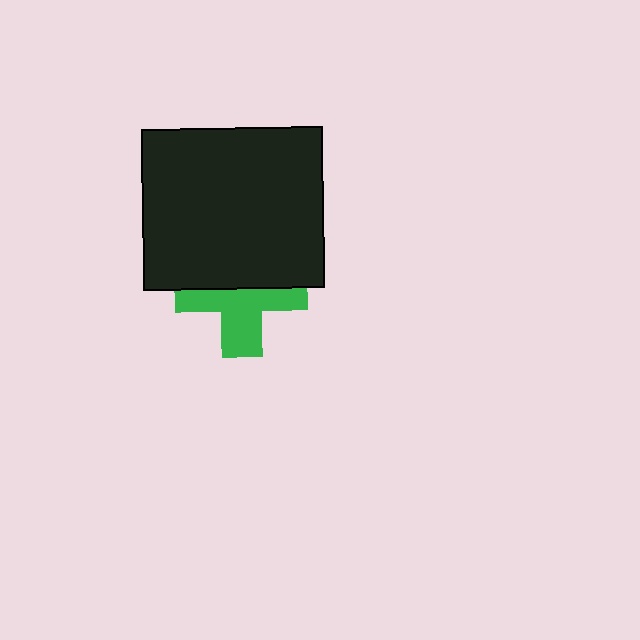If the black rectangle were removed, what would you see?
You would see the complete green cross.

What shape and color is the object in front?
The object in front is a black rectangle.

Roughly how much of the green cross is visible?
About half of it is visible (roughly 53%).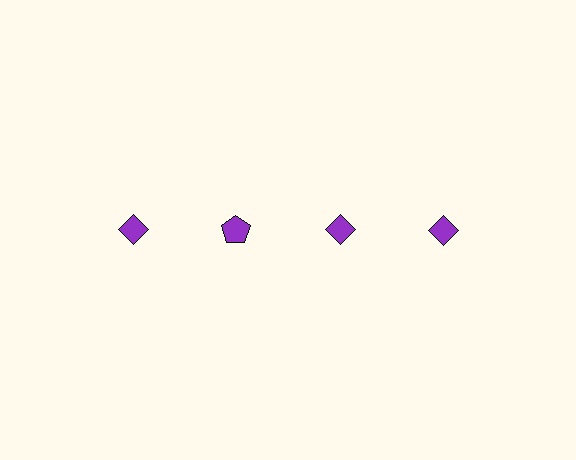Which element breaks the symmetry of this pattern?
The purple pentagon in the top row, second from left column breaks the symmetry. All other shapes are purple diamonds.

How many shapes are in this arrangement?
There are 4 shapes arranged in a grid pattern.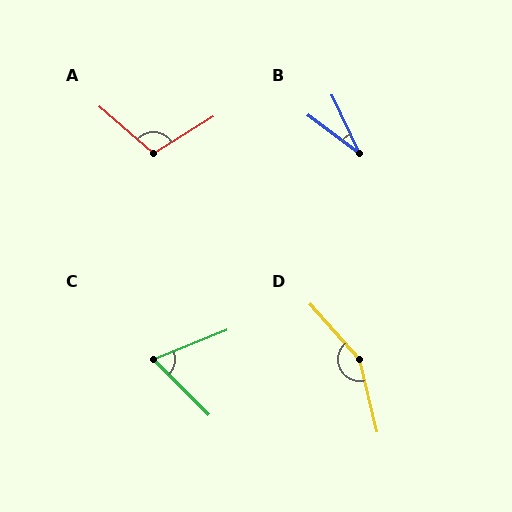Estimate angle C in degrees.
Approximately 67 degrees.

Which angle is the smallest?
B, at approximately 28 degrees.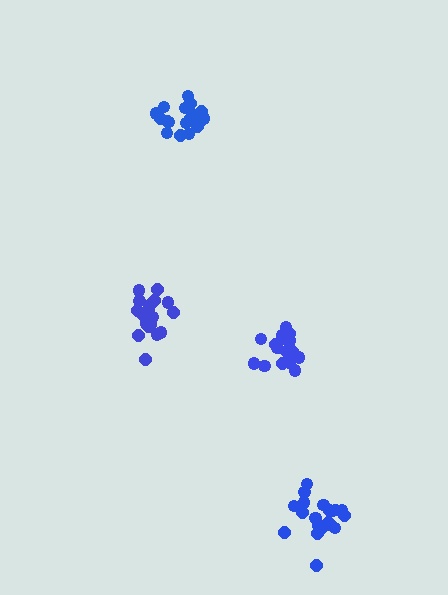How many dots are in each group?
Group 1: 20 dots, Group 2: 19 dots, Group 3: 18 dots, Group 4: 16 dots (73 total).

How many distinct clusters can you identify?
There are 4 distinct clusters.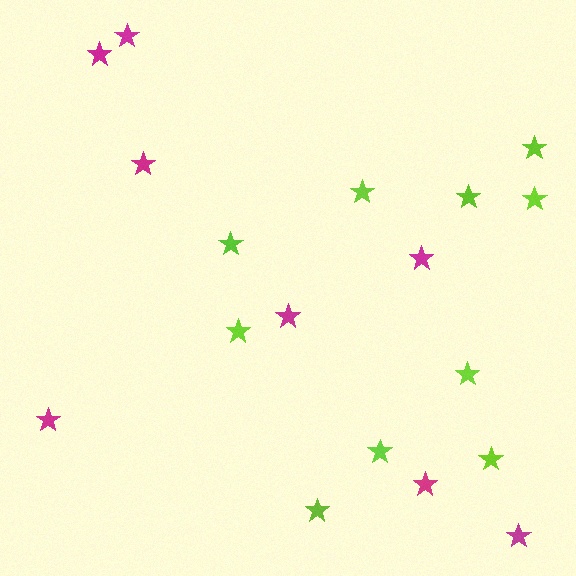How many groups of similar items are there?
There are 2 groups: one group of lime stars (10) and one group of magenta stars (8).